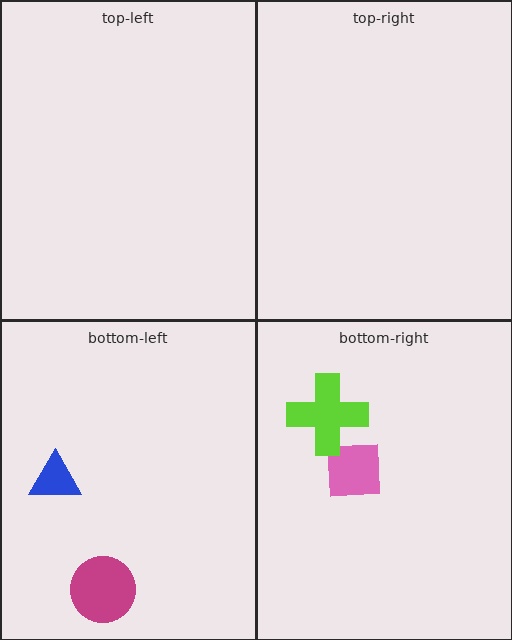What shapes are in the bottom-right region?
The pink square, the lime cross.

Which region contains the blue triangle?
The bottom-left region.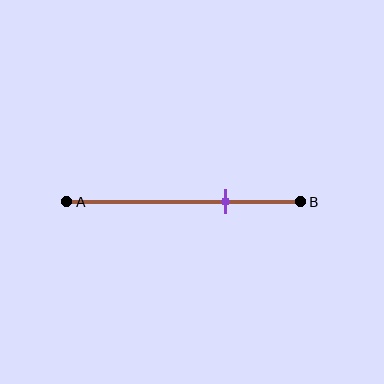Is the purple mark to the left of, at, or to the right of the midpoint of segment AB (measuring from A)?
The purple mark is to the right of the midpoint of segment AB.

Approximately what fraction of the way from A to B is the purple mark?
The purple mark is approximately 70% of the way from A to B.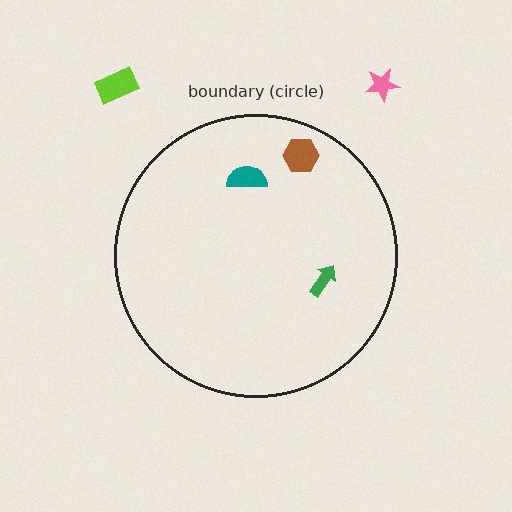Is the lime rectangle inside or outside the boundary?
Outside.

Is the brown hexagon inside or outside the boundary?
Inside.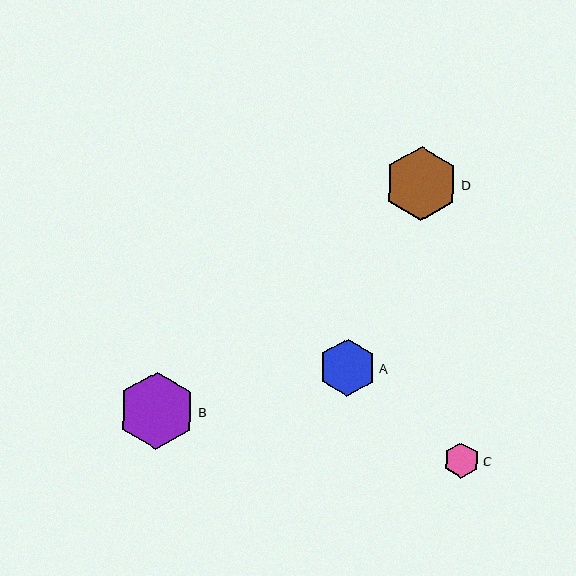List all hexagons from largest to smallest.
From largest to smallest: B, D, A, C.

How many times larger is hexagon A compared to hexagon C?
Hexagon A is approximately 1.6 times the size of hexagon C.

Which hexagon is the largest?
Hexagon B is the largest with a size of approximately 78 pixels.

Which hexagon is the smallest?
Hexagon C is the smallest with a size of approximately 35 pixels.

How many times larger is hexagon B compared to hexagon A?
Hexagon B is approximately 1.4 times the size of hexagon A.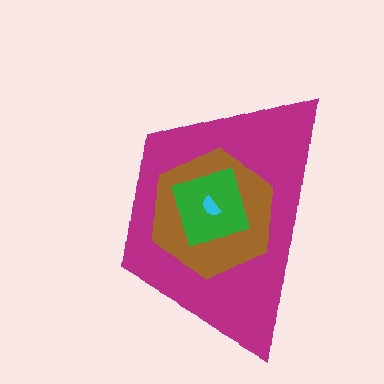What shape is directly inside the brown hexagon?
The green diamond.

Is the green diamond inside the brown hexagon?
Yes.